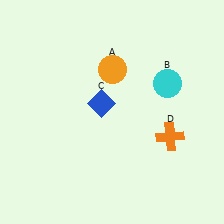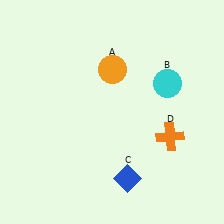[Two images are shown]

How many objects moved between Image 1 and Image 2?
1 object moved between the two images.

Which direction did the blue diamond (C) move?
The blue diamond (C) moved down.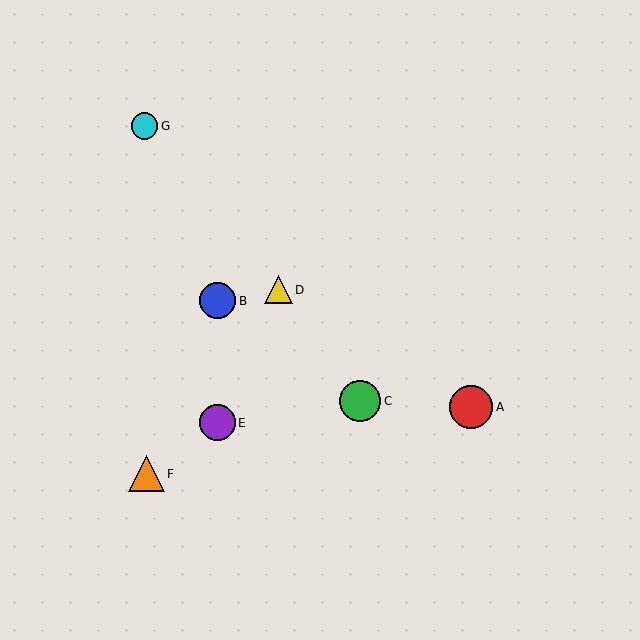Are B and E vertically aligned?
Yes, both are at x≈218.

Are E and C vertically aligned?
No, E is at x≈218 and C is at x≈360.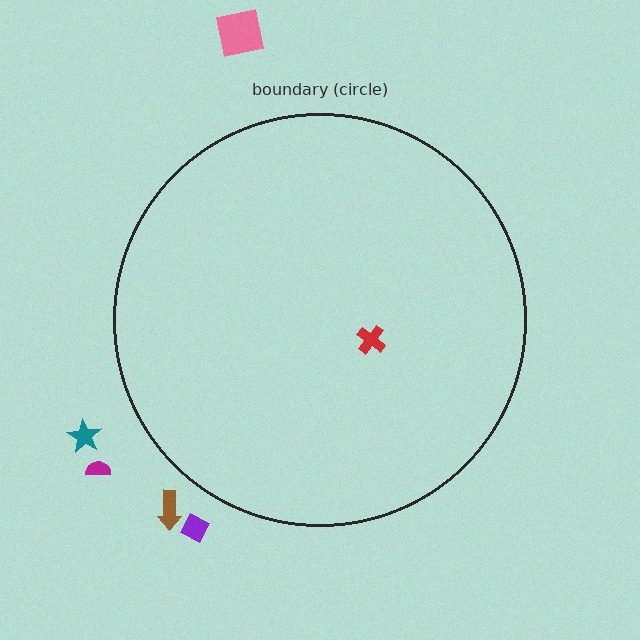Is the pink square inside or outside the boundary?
Outside.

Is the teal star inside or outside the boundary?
Outside.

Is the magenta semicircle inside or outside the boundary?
Outside.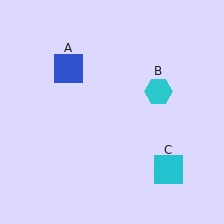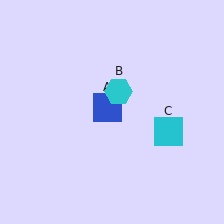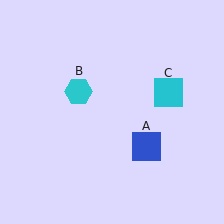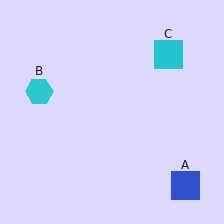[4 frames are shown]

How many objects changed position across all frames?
3 objects changed position: blue square (object A), cyan hexagon (object B), cyan square (object C).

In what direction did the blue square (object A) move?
The blue square (object A) moved down and to the right.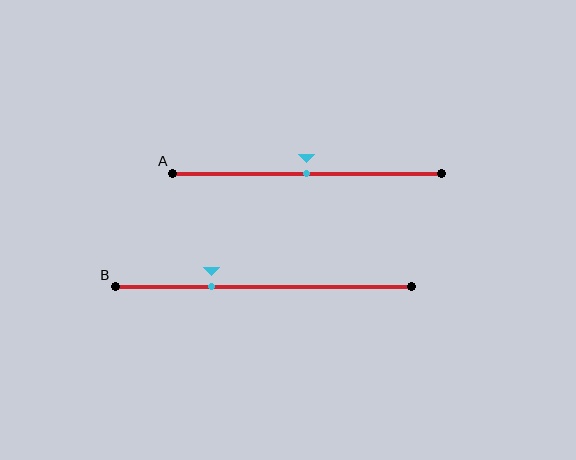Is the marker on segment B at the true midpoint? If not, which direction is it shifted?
No, the marker on segment B is shifted to the left by about 18% of the segment length.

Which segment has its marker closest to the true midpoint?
Segment A has its marker closest to the true midpoint.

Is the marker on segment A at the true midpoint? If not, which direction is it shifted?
Yes, the marker on segment A is at the true midpoint.